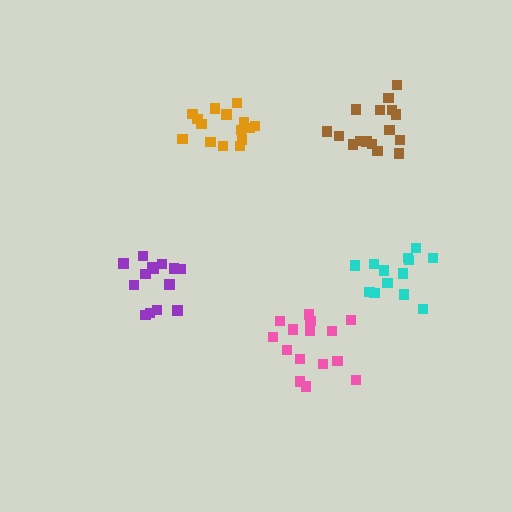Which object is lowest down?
The pink cluster is bottommost.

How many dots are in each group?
Group 1: 14 dots, Group 2: 15 dots, Group 3: 16 dots, Group 4: 15 dots, Group 5: 13 dots (73 total).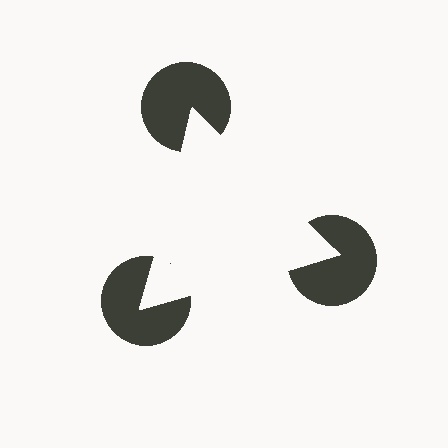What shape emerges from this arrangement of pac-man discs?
An illusory triangle — its edges are inferred from the aligned wedge cuts in the pac-man discs, not physically drawn.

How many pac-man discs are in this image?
There are 3 — one at each vertex of the illusory triangle.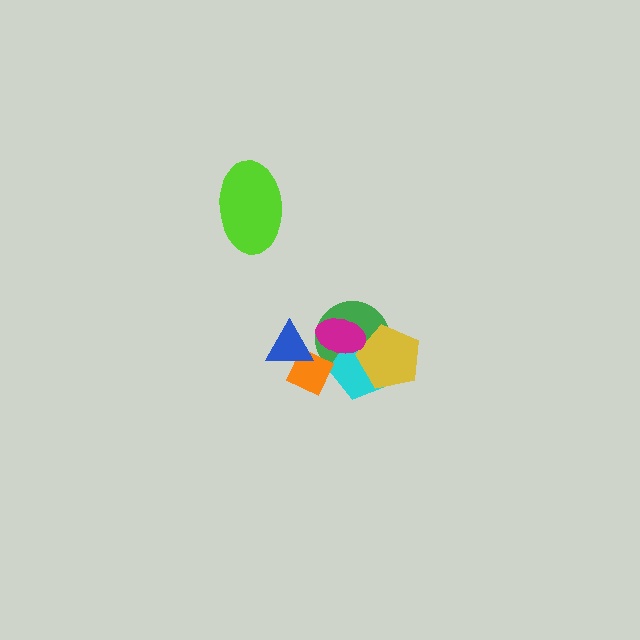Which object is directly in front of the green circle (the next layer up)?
The cyan pentagon is directly in front of the green circle.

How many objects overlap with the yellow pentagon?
3 objects overlap with the yellow pentagon.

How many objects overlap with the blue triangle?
1 object overlaps with the blue triangle.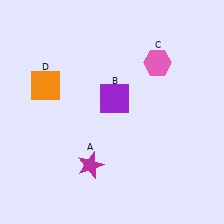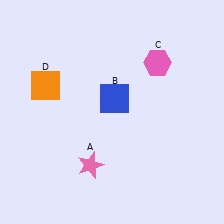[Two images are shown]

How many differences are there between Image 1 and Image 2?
There are 2 differences between the two images.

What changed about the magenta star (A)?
In Image 1, A is magenta. In Image 2, it changed to pink.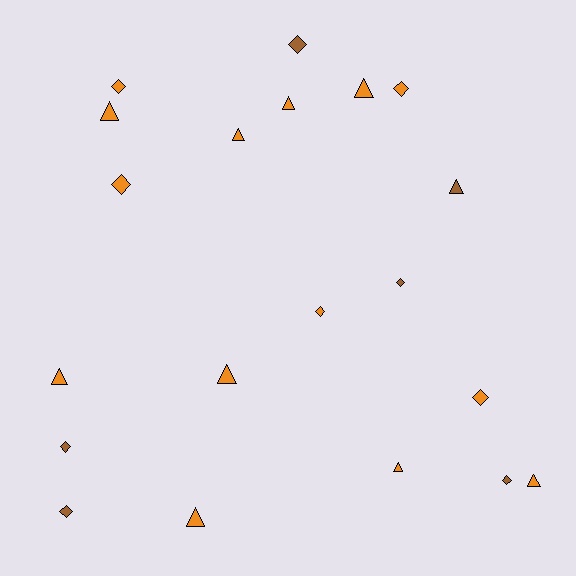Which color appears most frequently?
Orange, with 14 objects.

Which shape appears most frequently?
Diamond, with 10 objects.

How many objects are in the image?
There are 20 objects.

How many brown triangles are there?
There is 1 brown triangle.